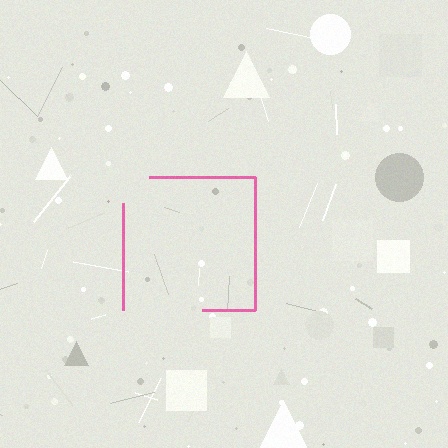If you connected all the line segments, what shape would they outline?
They would outline a square.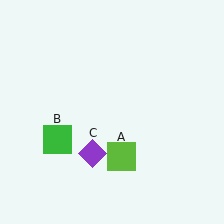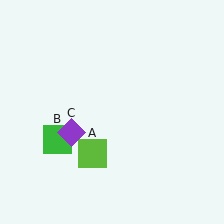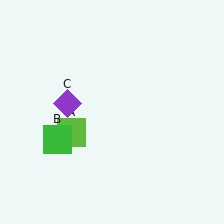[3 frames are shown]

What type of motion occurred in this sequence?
The lime square (object A), purple diamond (object C) rotated clockwise around the center of the scene.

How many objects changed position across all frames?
2 objects changed position: lime square (object A), purple diamond (object C).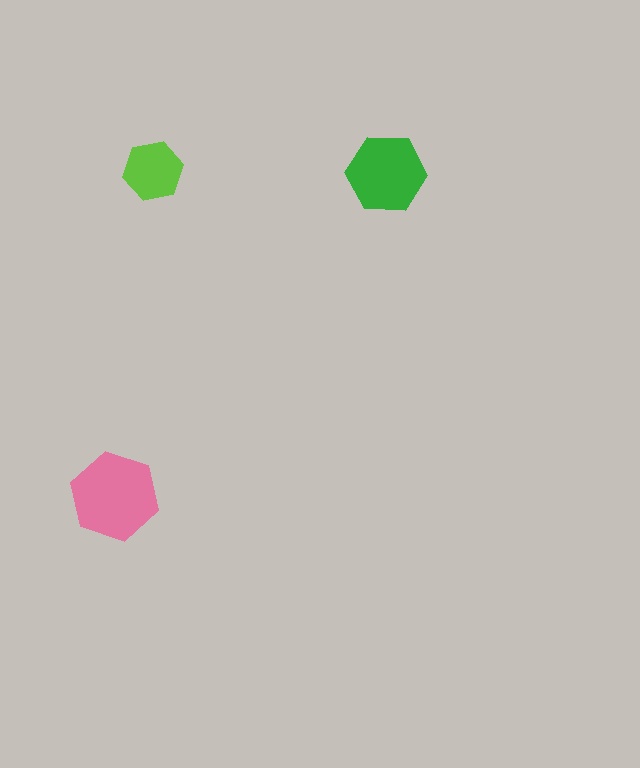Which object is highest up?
The lime hexagon is topmost.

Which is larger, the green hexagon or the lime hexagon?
The green one.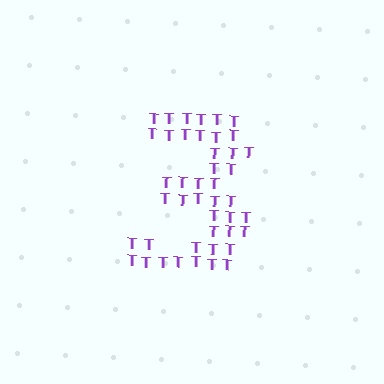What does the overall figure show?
The overall figure shows the digit 3.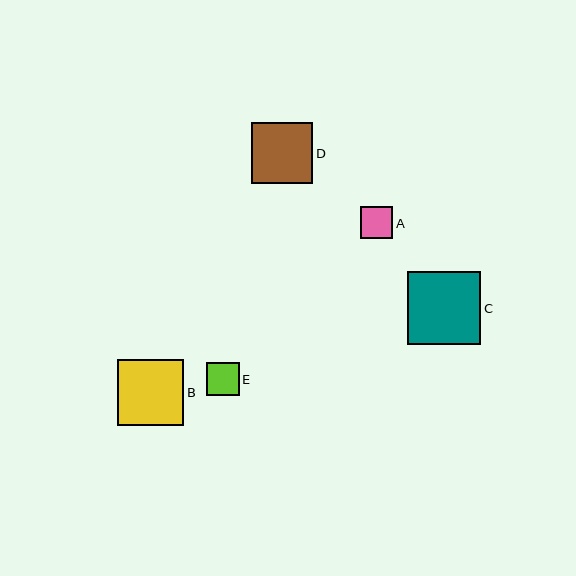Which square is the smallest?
Square A is the smallest with a size of approximately 32 pixels.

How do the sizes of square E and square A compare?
Square E and square A are approximately the same size.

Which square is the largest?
Square C is the largest with a size of approximately 73 pixels.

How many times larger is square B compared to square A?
Square B is approximately 2.0 times the size of square A.